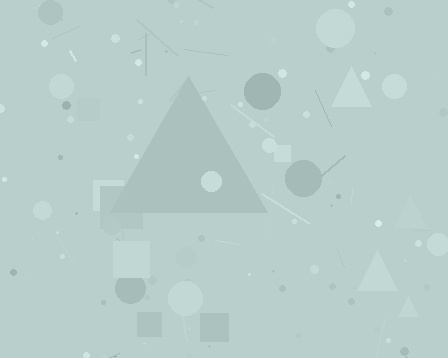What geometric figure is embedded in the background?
A triangle is embedded in the background.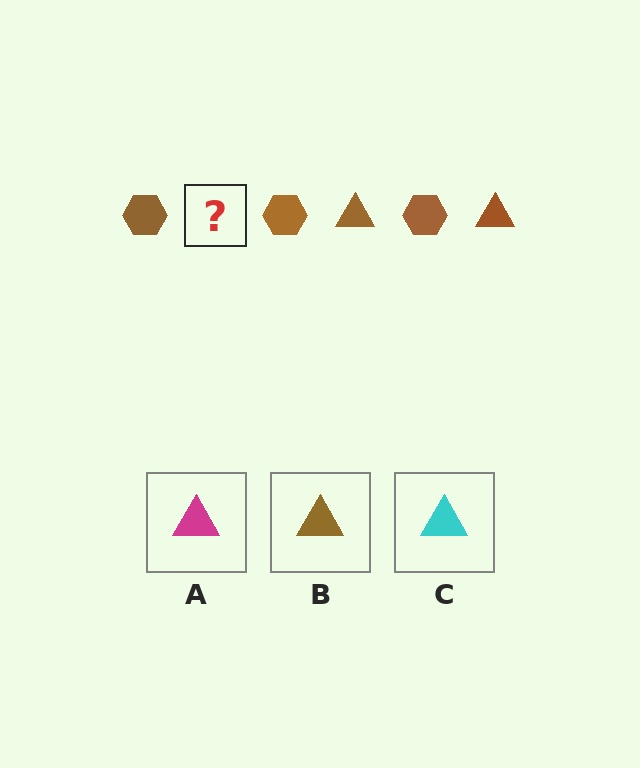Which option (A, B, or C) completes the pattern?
B.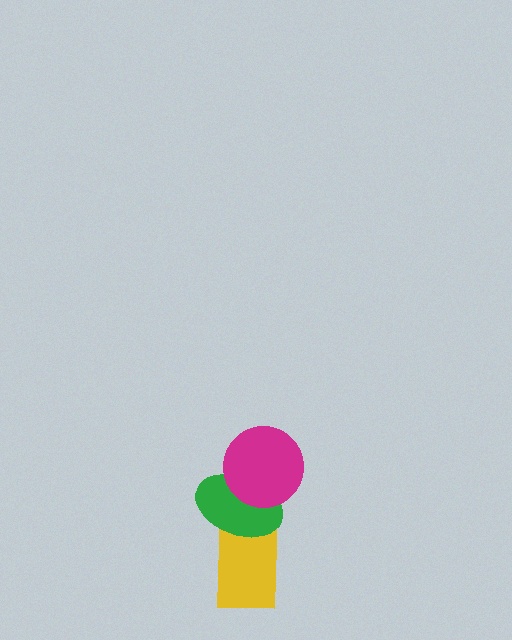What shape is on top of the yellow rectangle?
The green ellipse is on top of the yellow rectangle.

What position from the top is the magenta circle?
The magenta circle is 1st from the top.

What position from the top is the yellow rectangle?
The yellow rectangle is 3rd from the top.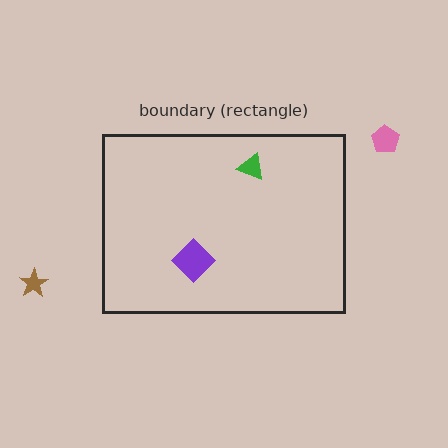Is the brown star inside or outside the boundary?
Outside.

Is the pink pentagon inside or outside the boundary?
Outside.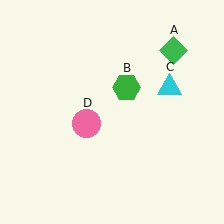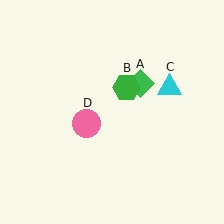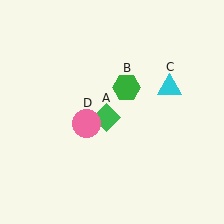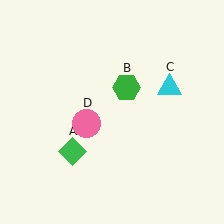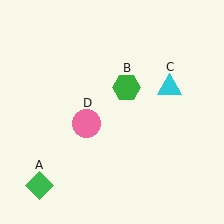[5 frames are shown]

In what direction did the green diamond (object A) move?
The green diamond (object A) moved down and to the left.